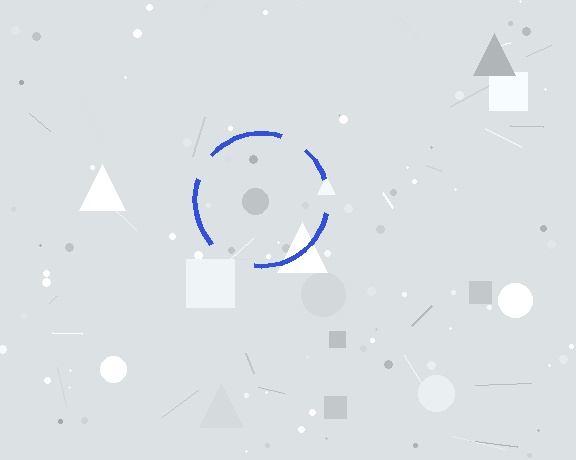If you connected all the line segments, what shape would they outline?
They would outline a circle.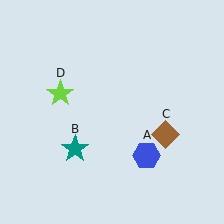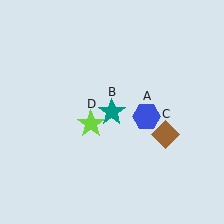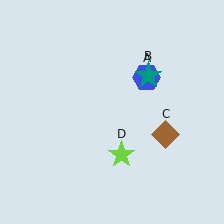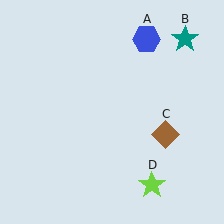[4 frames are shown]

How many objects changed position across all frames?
3 objects changed position: blue hexagon (object A), teal star (object B), lime star (object D).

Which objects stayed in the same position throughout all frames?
Brown diamond (object C) remained stationary.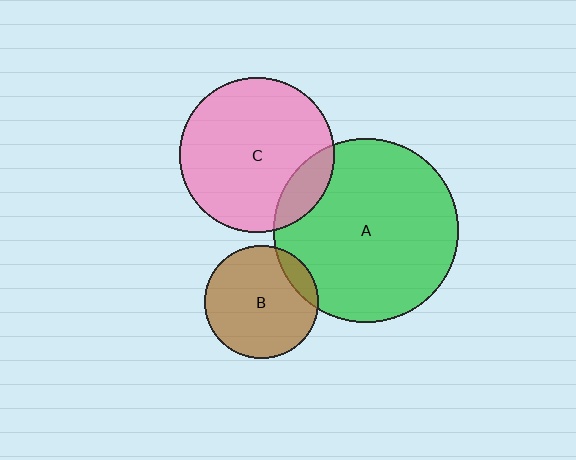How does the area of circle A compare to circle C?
Approximately 1.4 times.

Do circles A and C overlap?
Yes.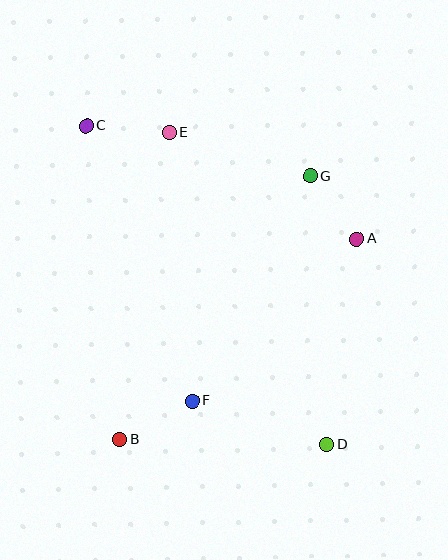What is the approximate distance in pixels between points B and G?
The distance between B and G is approximately 325 pixels.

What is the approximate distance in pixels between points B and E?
The distance between B and E is approximately 311 pixels.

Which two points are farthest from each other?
Points C and D are farthest from each other.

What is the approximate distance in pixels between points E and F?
The distance between E and F is approximately 270 pixels.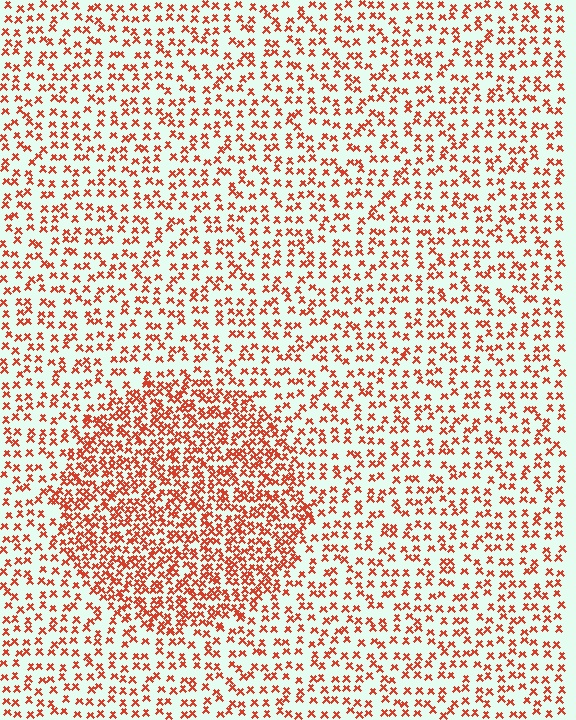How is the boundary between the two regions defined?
The boundary is defined by a change in element density (approximately 2.0x ratio). All elements are the same color, size, and shape.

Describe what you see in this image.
The image contains small red elements arranged at two different densities. A circle-shaped region is visible where the elements are more densely packed than the surrounding area.